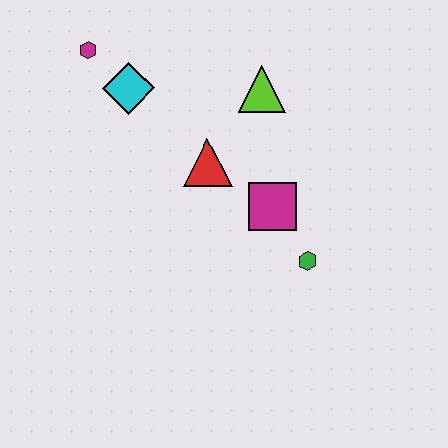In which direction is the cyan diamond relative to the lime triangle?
The cyan diamond is to the left of the lime triangle.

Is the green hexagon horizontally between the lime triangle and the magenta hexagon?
No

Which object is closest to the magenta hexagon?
The cyan diamond is closest to the magenta hexagon.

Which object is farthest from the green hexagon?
The magenta hexagon is farthest from the green hexagon.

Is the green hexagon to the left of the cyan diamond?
No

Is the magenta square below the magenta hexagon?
Yes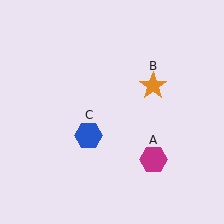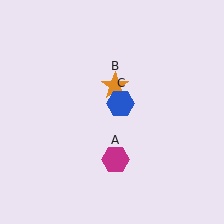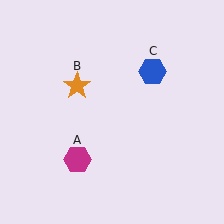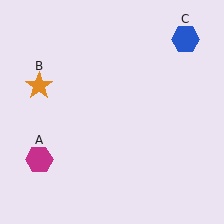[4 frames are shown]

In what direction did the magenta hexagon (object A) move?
The magenta hexagon (object A) moved left.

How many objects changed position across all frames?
3 objects changed position: magenta hexagon (object A), orange star (object B), blue hexagon (object C).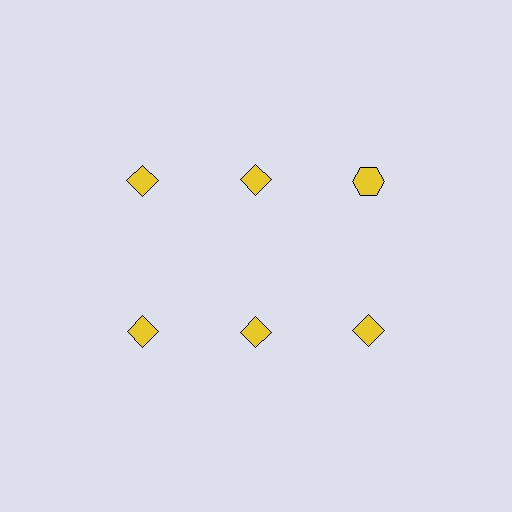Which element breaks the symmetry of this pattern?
The yellow hexagon in the top row, center column breaks the symmetry. All other shapes are yellow diamonds.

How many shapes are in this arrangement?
There are 6 shapes arranged in a grid pattern.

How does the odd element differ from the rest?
It has a different shape: hexagon instead of diamond.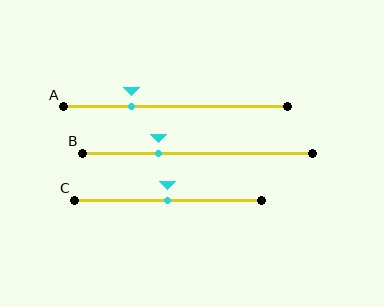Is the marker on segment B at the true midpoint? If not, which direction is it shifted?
No, the marker on segment B is shifted to the left by about 17% of the segment length.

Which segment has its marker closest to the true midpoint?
Segment C has its marker closest to the true midpoint.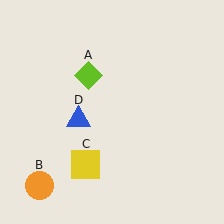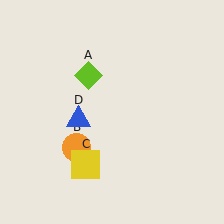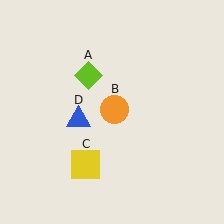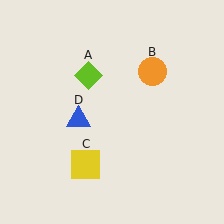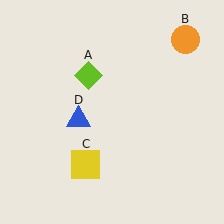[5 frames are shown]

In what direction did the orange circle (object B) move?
The orange circle (object B) moved up and to the right.